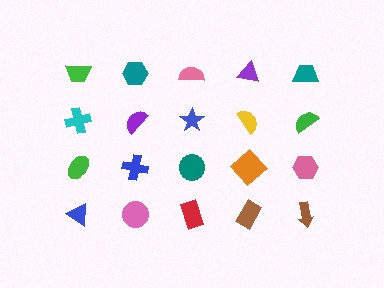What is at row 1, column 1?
A green trapezoid.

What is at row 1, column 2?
A teal hexagon.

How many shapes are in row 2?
5 shapes.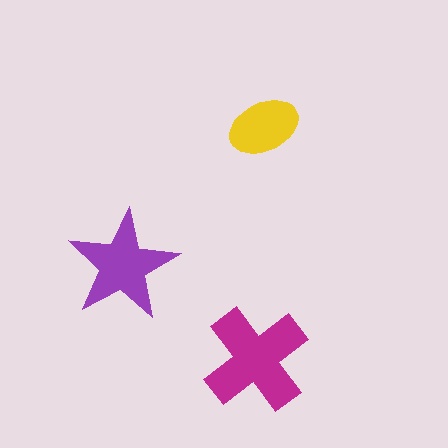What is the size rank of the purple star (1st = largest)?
2nd.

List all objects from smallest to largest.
The yellow ellipse, the purple star, the magenta cross.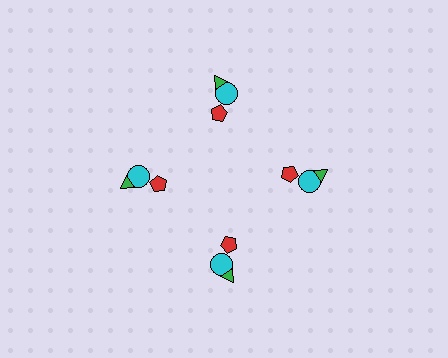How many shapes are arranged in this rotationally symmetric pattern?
There are 12 shapes, arranged in 4 groups of 3.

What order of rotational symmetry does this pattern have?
This pattern has 4-fold rotational symmetry.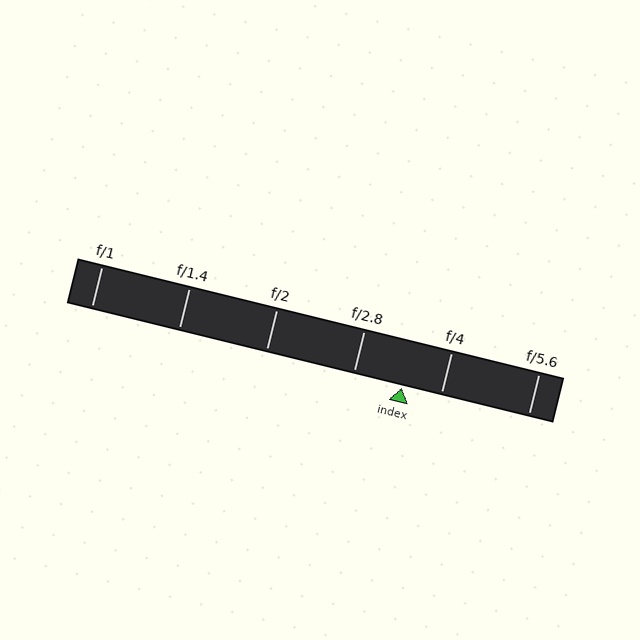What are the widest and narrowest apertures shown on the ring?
The widest aperture shown is f/1 and the narrowest is f/5.6.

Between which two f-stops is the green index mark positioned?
The index mark is between f/2.8 and f/4.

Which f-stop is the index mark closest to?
The index mark is closest to f/4.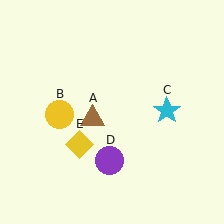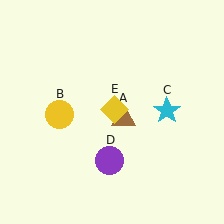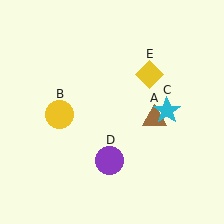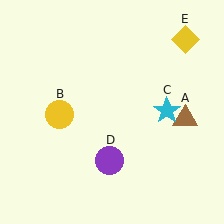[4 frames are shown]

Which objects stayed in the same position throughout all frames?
Yellow circle (object B) and cyan star (object C) and purple circle (object D) remained stationary.